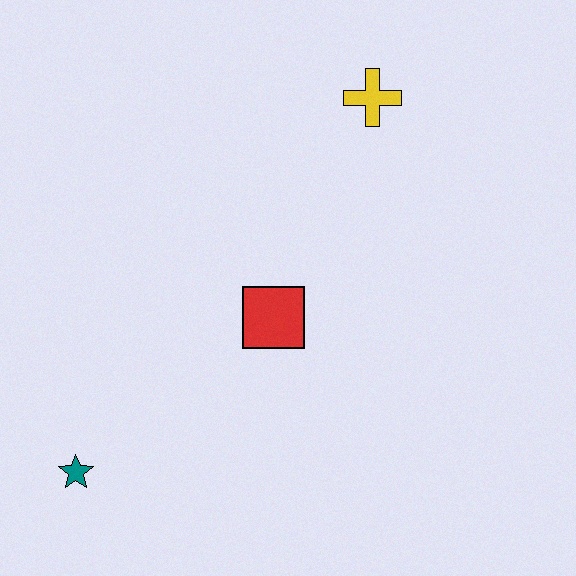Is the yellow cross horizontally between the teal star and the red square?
No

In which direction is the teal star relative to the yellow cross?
The teal star is below the yellow cross.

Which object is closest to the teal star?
The red square is closest to the teal star.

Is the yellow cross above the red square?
Yes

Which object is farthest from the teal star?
The yellow cross is farthest from the teal star.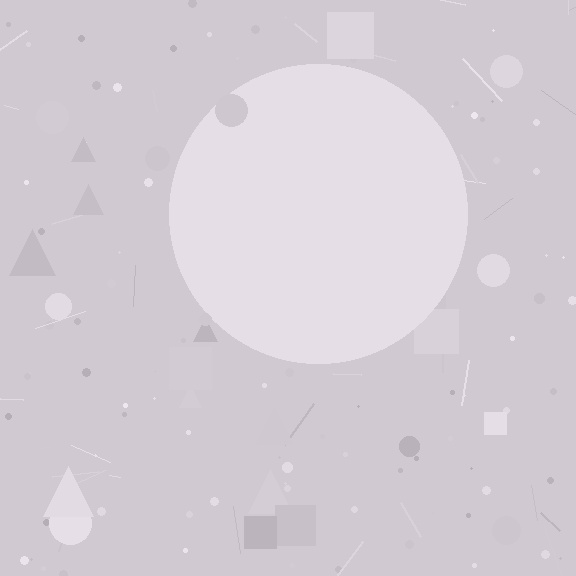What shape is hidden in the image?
A circle is hidden in the image.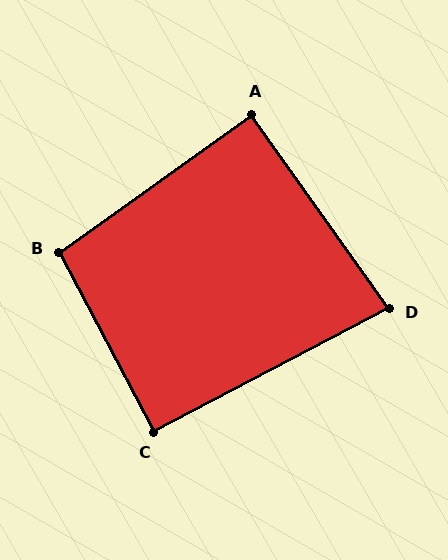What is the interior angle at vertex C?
Approximately 90 degrees (approximately right).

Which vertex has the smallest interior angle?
D, at approximately 82 degrees.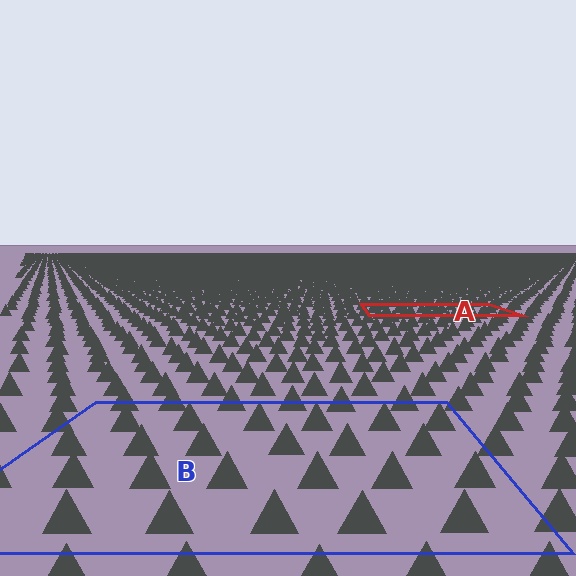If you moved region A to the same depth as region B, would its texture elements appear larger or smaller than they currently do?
They would appear larger. At a closer depth, the same texture elements are projected at a bigger on-screen size.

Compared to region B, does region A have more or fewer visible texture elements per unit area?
Region A has more texture elements per unit area — they are packed more densely because it is farther away.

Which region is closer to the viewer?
Region B is closer. The texture elements there are larger and more spread out.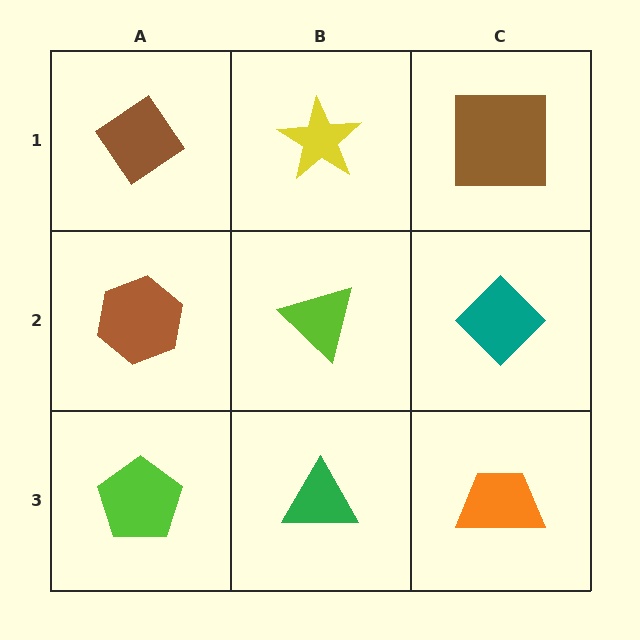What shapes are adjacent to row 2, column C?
A brown square (row 1, column C), an orange trapezoid (row 3, column C), a lime triangle (row 2, column B).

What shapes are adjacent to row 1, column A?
A brown hexagon (row 2, column A), a yellow star (row 1, column B).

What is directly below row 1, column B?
A lime triangle.